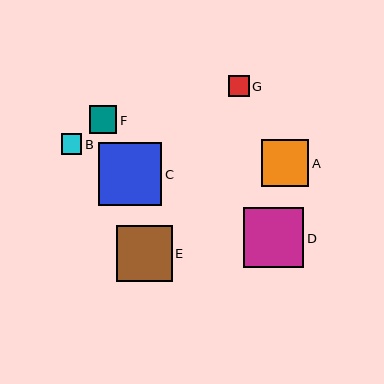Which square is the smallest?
Square B is the smallest with a size of approximately 21 pixels.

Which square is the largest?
Square C is the largest with a size of approximately 63 pixels.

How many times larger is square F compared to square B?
Square F is approximately 1.3 times the size of square B.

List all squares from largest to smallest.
From largest to smallest: C, D, E, A, F, G, B.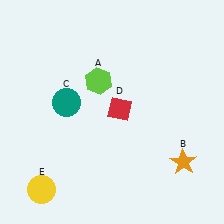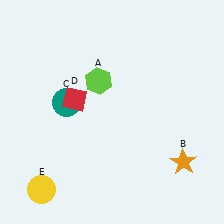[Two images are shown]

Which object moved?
The red diamond (D) moved left.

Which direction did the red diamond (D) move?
The red diamond (D) moved left.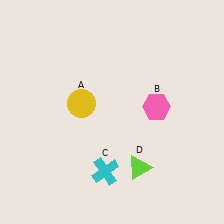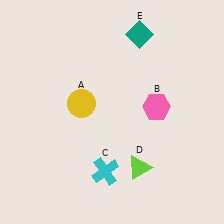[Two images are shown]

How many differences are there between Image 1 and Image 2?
There is 1 difference between the two images.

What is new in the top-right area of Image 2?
A teal diamond (E) was added in the top-right area of Image 2.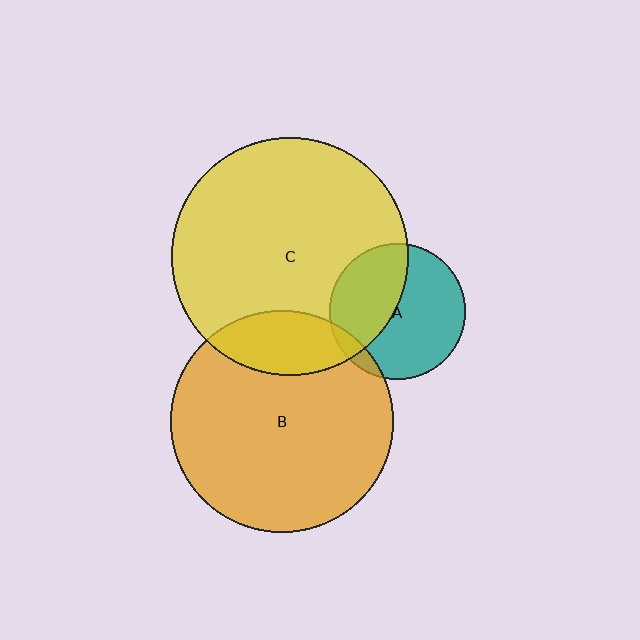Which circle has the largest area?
Circle C (yellow).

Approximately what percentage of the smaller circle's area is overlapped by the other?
Approximately 40%.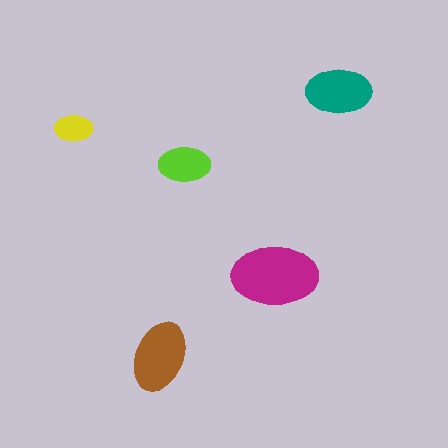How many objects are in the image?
There are 5 objects in the image.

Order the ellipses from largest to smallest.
the magenta one, the brown one, the teal one, the lime one, the yellow one.